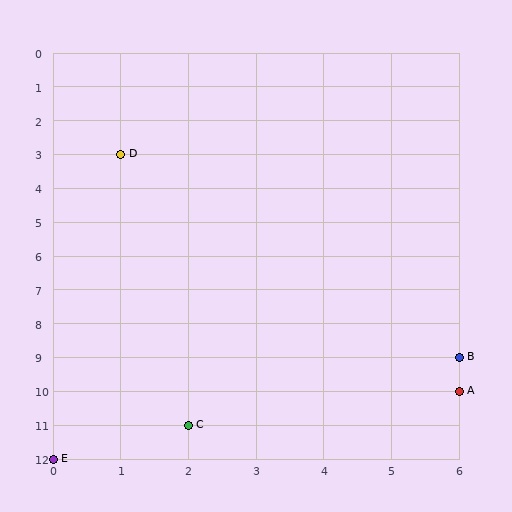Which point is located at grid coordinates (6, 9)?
Point B is at (6, 9).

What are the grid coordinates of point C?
Point C is at grid coordinates (2, 11).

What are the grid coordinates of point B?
Point B is at grid coordinates (6, 9).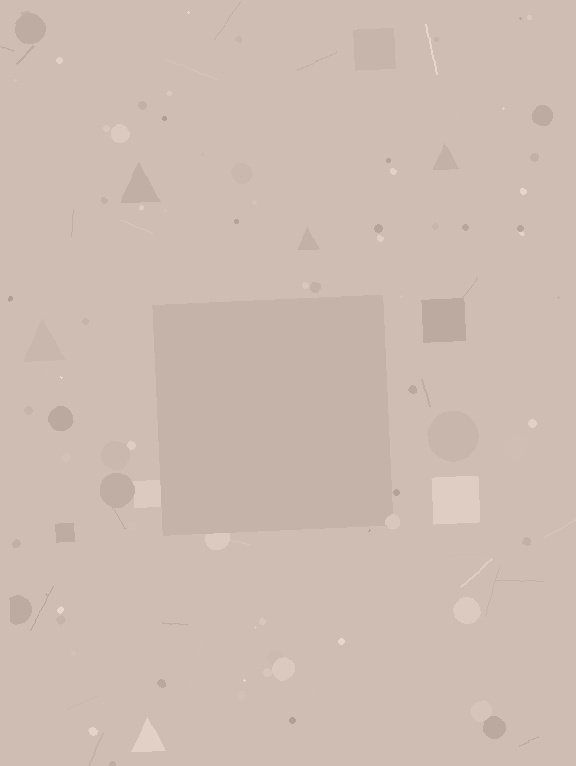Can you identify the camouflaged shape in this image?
The camouflaged shape is a square.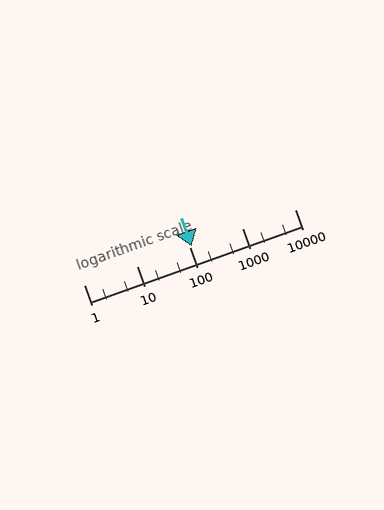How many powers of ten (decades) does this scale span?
The scale spans 4 decades, from 1 to 10000.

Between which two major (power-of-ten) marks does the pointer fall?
The pointer is between 100 and 1000.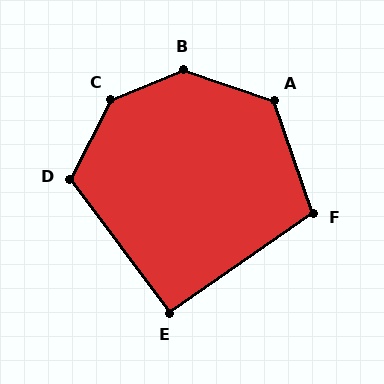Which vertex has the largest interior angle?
C, at approximately 140 degrees.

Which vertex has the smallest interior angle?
E, at approximately 92 degrees.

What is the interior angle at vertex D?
Approximately 116 degrees (obtuse).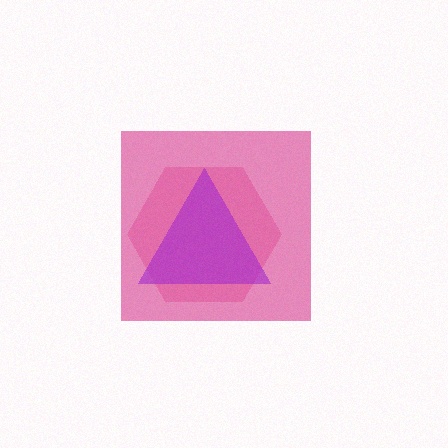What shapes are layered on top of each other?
The layered shapes are: a pink hexagon, a magenta square, a purple triangle.